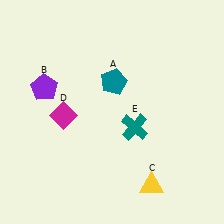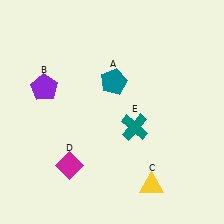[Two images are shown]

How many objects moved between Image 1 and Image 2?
1 object moved between the two images.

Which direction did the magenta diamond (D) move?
The magenta diamond (D) moved down.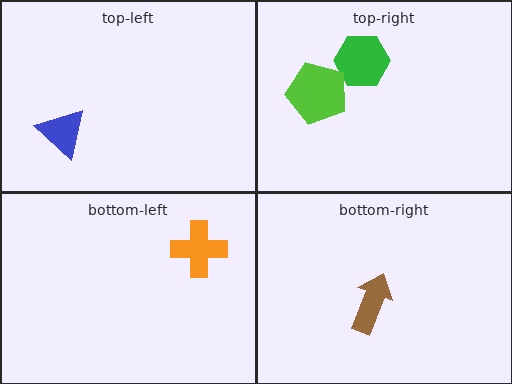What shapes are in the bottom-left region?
The orange cross.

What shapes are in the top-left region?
The blue triangle.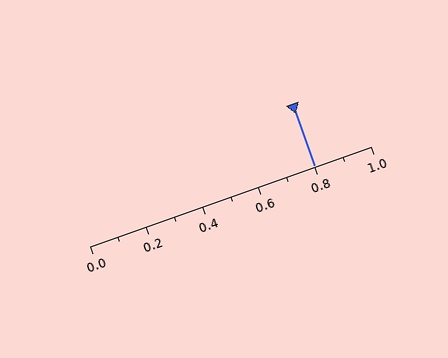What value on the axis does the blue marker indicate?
The marker indicates approximately 0.8.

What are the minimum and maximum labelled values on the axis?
The axis runs from 0.0 to 1.0.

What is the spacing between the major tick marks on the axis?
The major ticks are spaced 0.2 apart.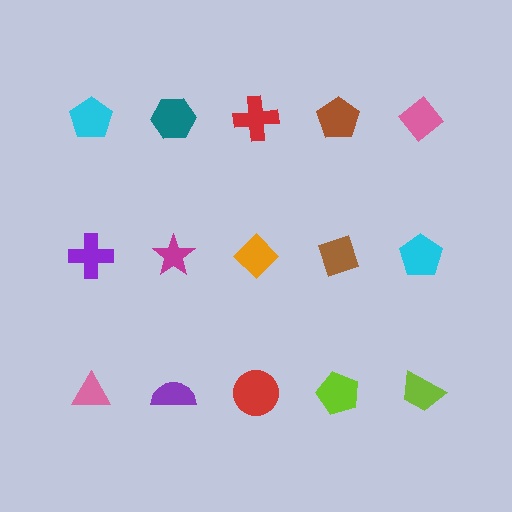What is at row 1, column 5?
A pink diamond.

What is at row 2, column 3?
An orange diamond.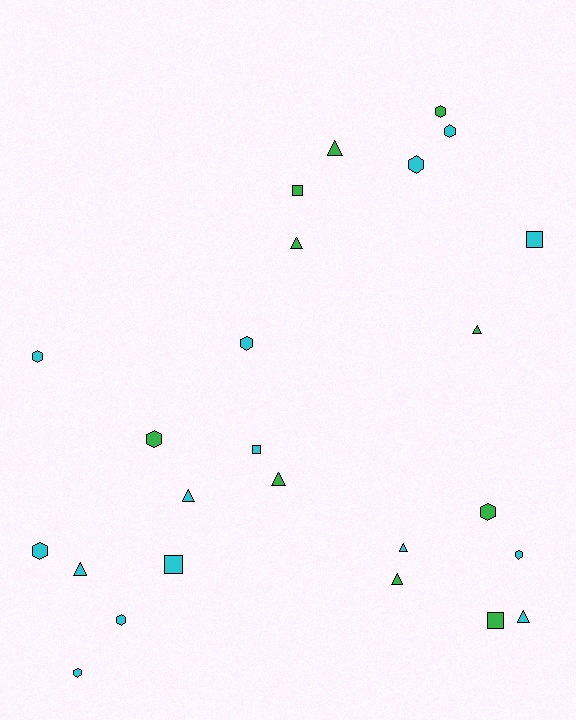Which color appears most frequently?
Cyan, with 15 objects.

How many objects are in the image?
There are 25 objects.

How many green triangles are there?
There are 5 green triangles.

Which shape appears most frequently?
Hexagon, with 11 objects.